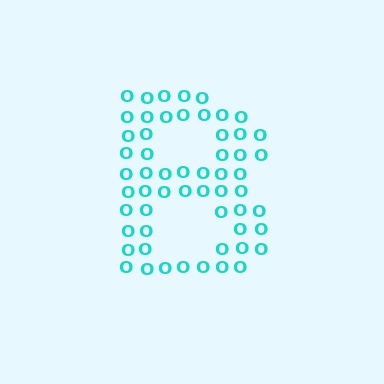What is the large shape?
The large shape is the letter B.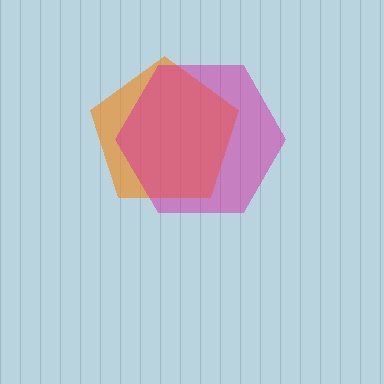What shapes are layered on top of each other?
The layered shapes are: an orange pentagon, a magenta hexagon.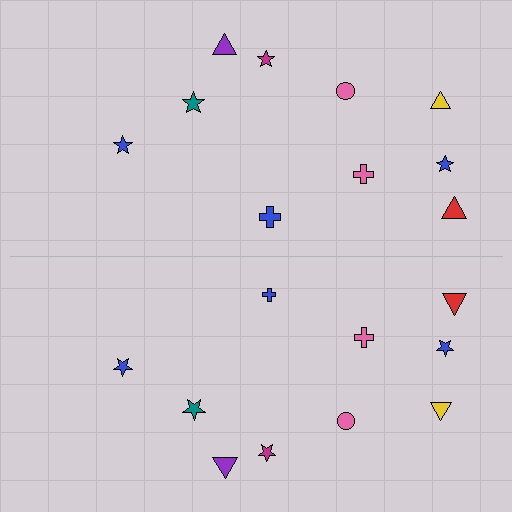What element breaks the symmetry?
The blue cross on the bottom side has a different size than its mirror counterpart.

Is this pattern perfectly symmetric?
No, the pattern is not perfectly symmetric. The blue cross on the bottom side has a different size than its mirror counterpart.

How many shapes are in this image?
There are 20 shapes in this image.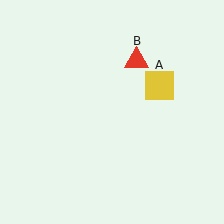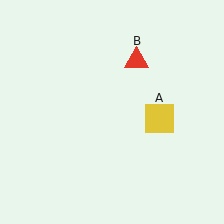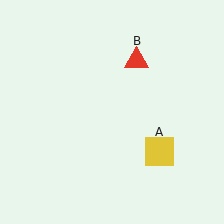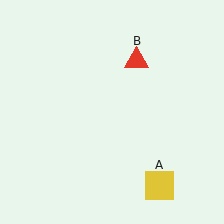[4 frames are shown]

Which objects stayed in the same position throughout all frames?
Red triangle (object B) remained stationary.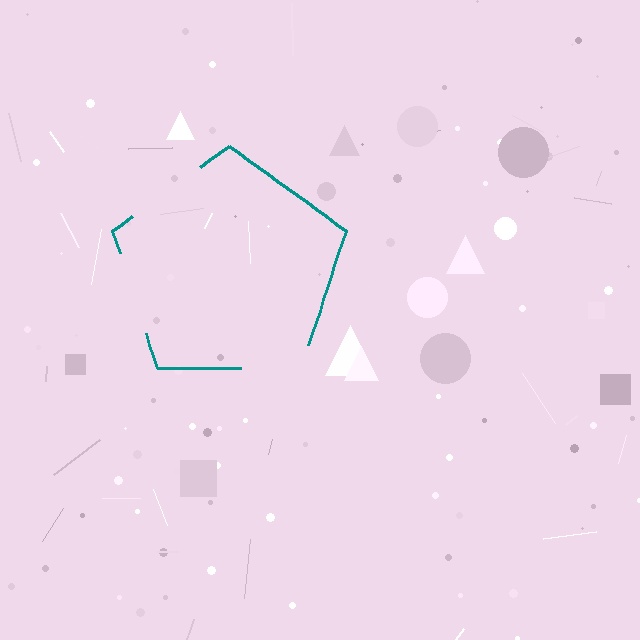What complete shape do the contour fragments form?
The contour fragments form a pentagon.